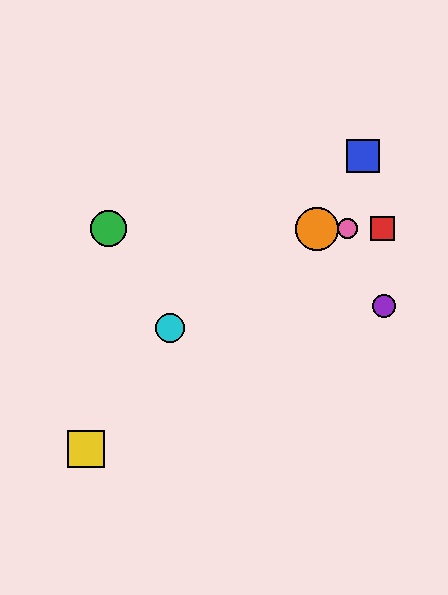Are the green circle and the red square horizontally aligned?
Yes, both are at y≈229.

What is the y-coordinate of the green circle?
The green circle is at y≈229.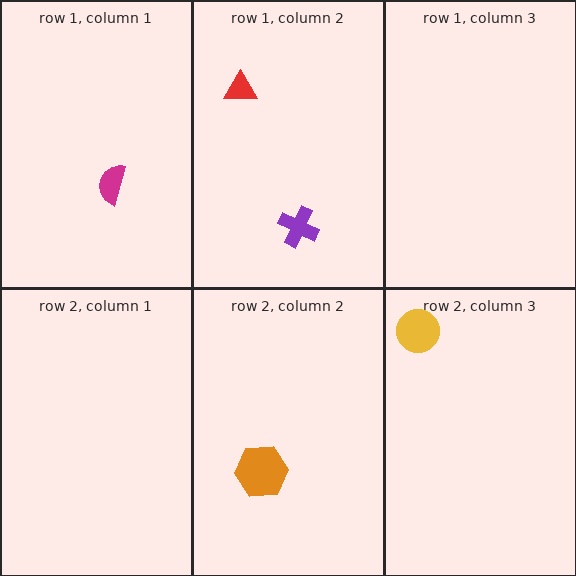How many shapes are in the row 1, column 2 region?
2.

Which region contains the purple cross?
The row 1, column 2 region.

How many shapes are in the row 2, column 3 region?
1.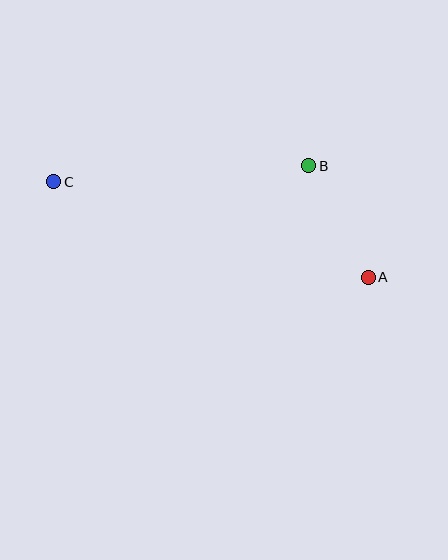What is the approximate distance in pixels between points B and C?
The distance between B and C is approximately 255 pixels.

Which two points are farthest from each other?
Points A and C are farthest from each other.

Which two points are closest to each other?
Points A and B are closest to each other.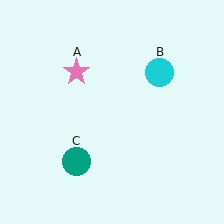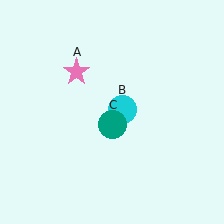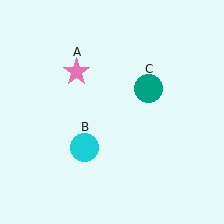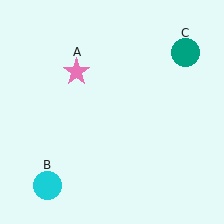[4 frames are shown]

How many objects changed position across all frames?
2 objects changed position: cyan circle (object B), teal circle (object C).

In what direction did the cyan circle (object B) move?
The cyan circle (object B) moved down and to the left.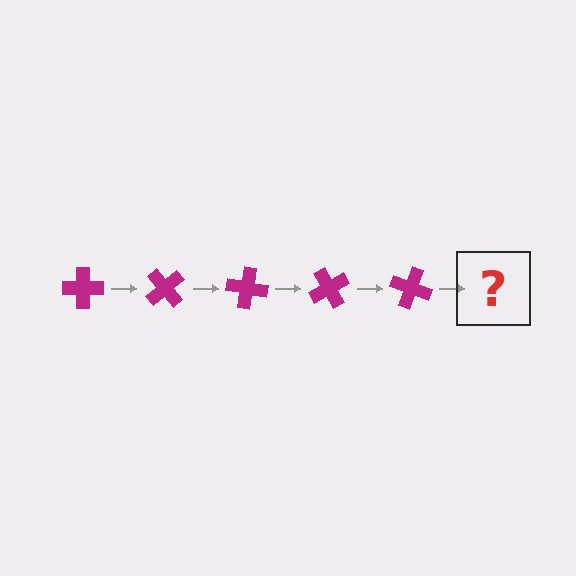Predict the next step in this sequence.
The next step is a magenta cross rotated 250 degrees.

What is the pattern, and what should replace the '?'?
The pattern is that the cross rotates 50 degrees each step. The '?' should be a magenta cross rotated 250 degrees.